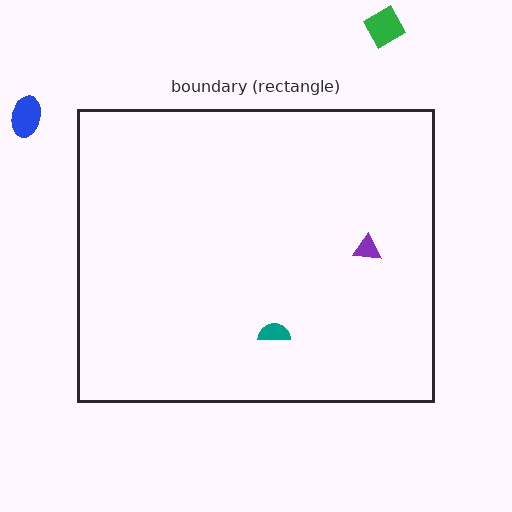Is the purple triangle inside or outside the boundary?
Inside.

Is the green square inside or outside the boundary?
Outside.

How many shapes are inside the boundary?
2 inside, 2 outside.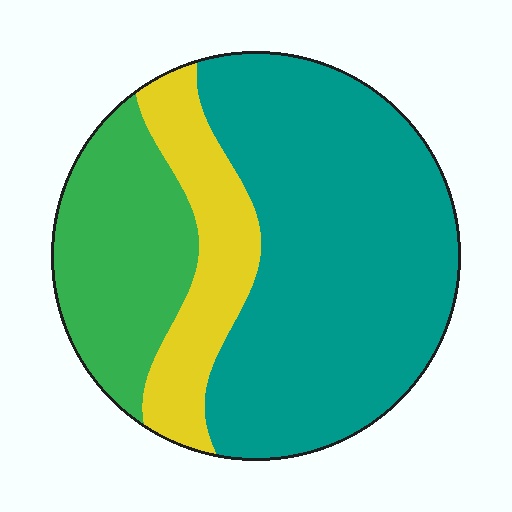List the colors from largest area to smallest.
From largest to smallest: teal, green, yellow.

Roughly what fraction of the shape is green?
Green takes up about one quarter (1/4) of the shape.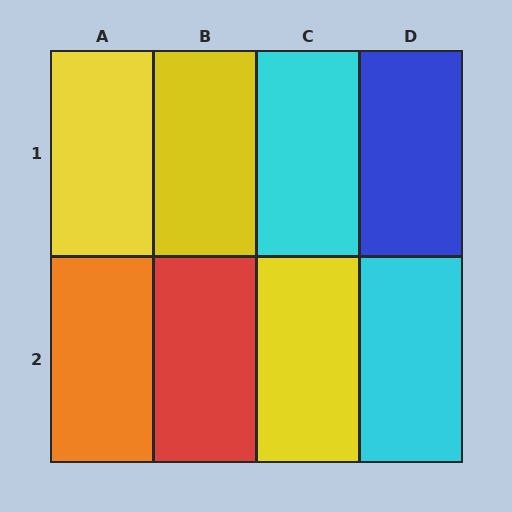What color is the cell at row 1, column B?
Yellow.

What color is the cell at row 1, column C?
Cyan.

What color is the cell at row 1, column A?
Yellow.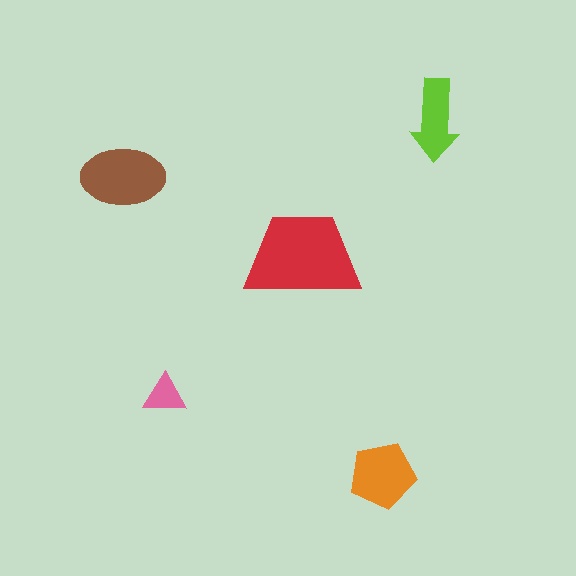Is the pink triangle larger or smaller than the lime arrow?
Smaller.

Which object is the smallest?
The pink triangle.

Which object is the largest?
The red trapezoid.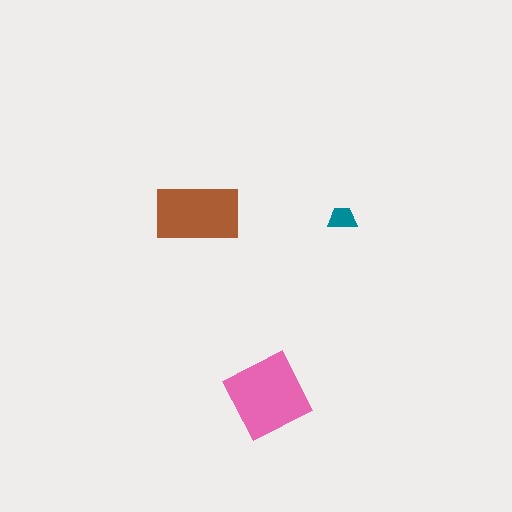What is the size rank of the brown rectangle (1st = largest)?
2nd.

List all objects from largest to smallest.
The pink diamond, the brown rectangle, the teal trapezoid.